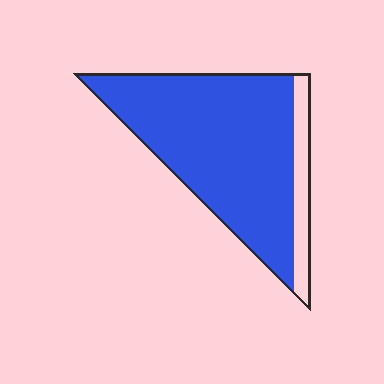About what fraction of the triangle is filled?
About seven eighths (7/8).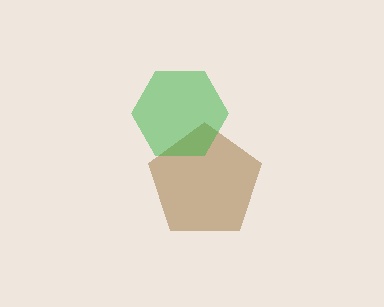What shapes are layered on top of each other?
The layered shapes are: a brown pentagon, a green hexagon.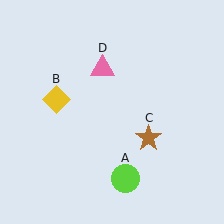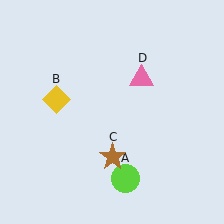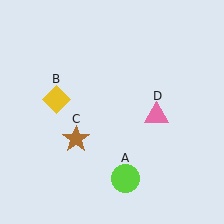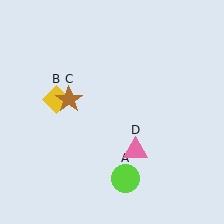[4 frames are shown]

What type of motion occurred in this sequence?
The brown star (object C), pink triangle (object D) rotated clockwise around the center of the scene.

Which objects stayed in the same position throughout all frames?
Lime circle (object A) and yellow diamond (object B) remained stationary.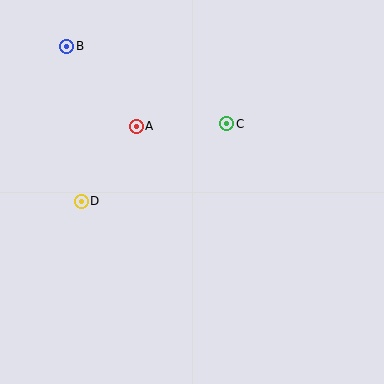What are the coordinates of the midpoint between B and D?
The midpoint between B and D is at (74, 124).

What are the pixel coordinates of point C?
Point C is at (227, 124).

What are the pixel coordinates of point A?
Point A is at (136, 126).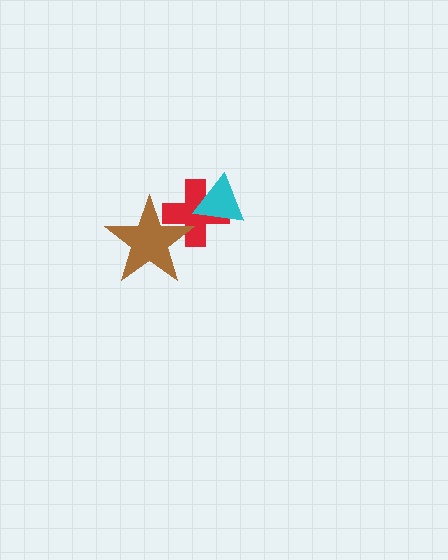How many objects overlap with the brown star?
1 object overlaps with the brown star.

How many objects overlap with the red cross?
2 objects overlap with the red cross.